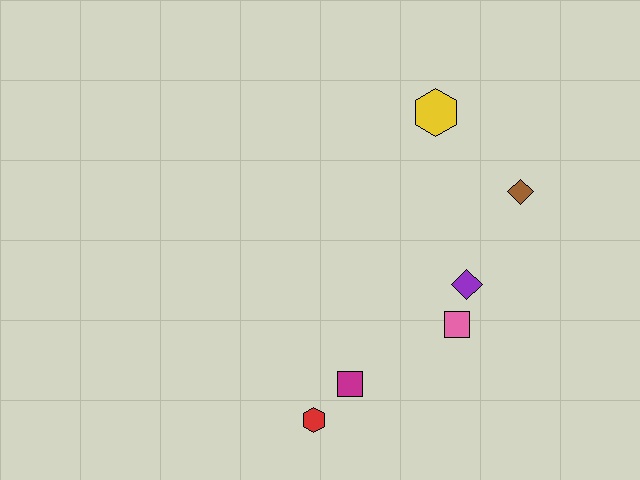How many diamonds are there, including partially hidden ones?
There are 2 diamonds.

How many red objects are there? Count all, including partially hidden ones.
There is 1 red object.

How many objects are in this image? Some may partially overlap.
There are 6 objects.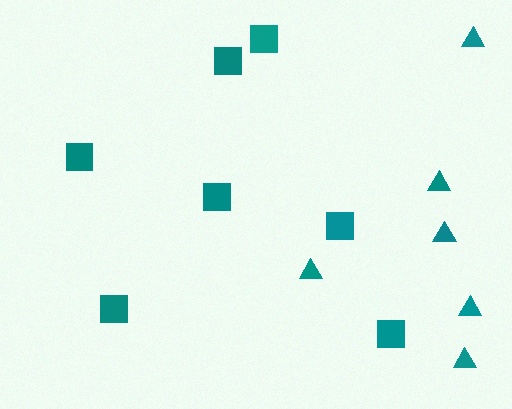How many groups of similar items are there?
There are 2 groups: one group of squares (7) and one group of triangles (6).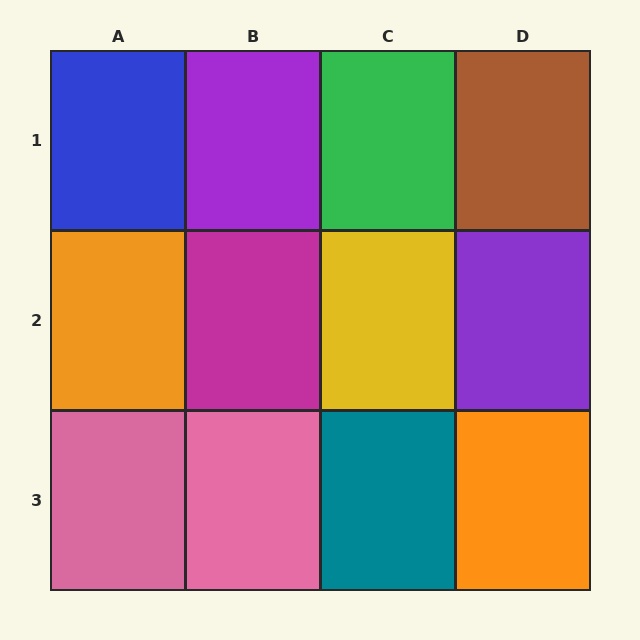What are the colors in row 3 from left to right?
Pink, pink, teal, orange.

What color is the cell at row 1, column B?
Purple.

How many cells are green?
1 cell is green.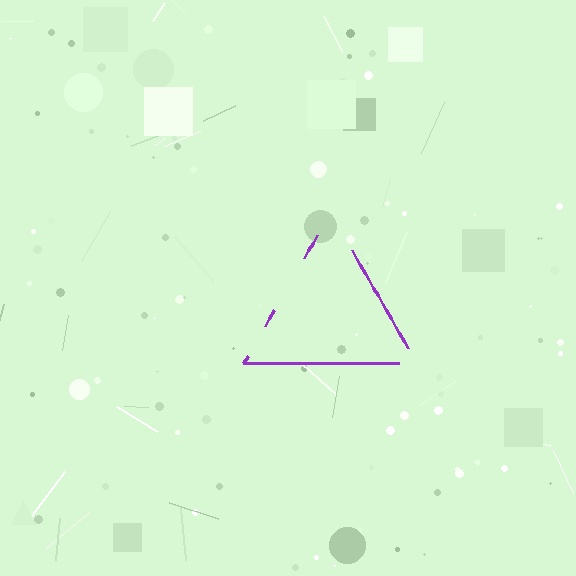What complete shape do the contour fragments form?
The contour fragments form a triangle.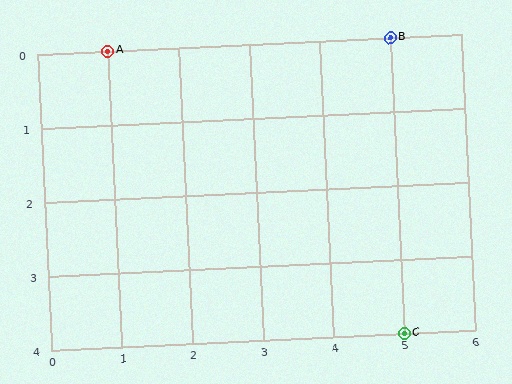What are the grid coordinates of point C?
Point C is at grid coordinates (5, 4).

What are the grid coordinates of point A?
Point A is at grid coordinates (1, 0).